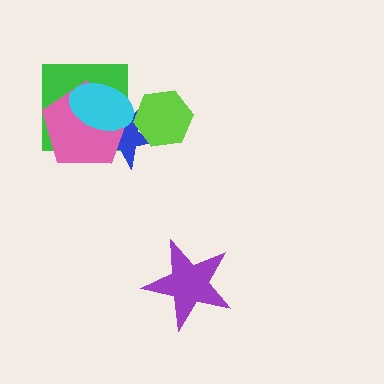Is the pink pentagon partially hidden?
Yes, it is partially covered by another shape.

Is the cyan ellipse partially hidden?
No, no other shape covers it.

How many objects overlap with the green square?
3 objects overlap with the green square.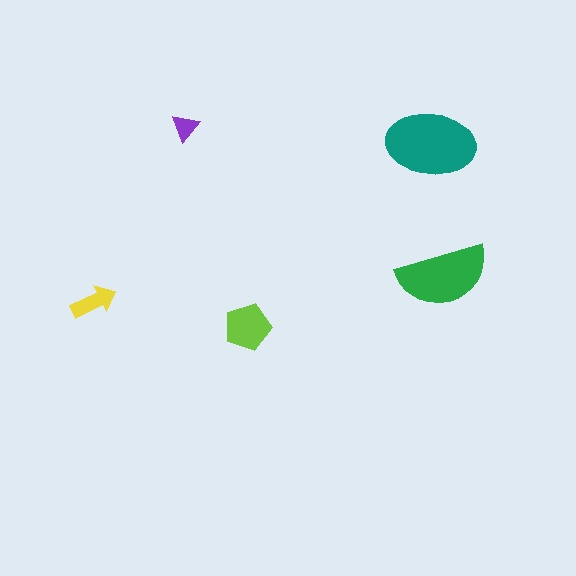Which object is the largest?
The teal ellipse.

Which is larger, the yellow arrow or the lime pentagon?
The lime pentagon.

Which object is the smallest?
The purple triangle.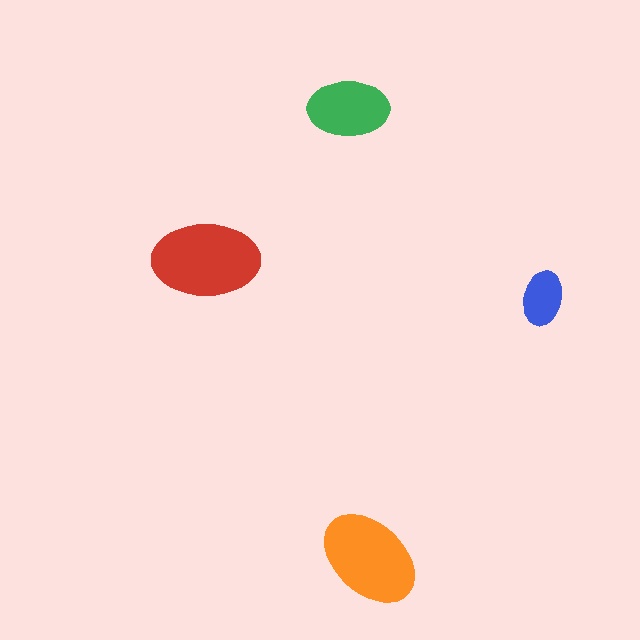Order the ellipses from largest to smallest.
the red one, the orange one, the green one, the blue one.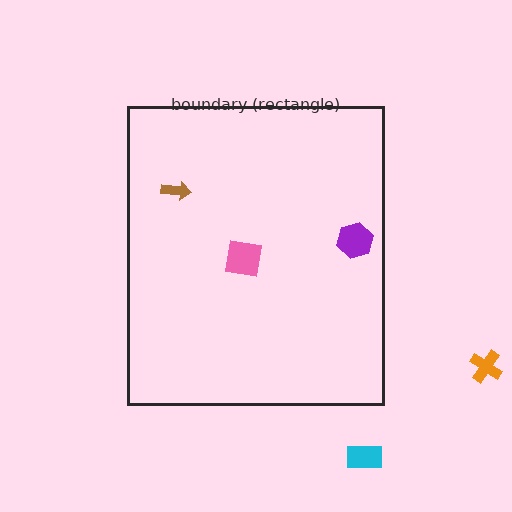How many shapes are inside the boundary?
3 inside, 2 outside.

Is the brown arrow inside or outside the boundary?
Inside.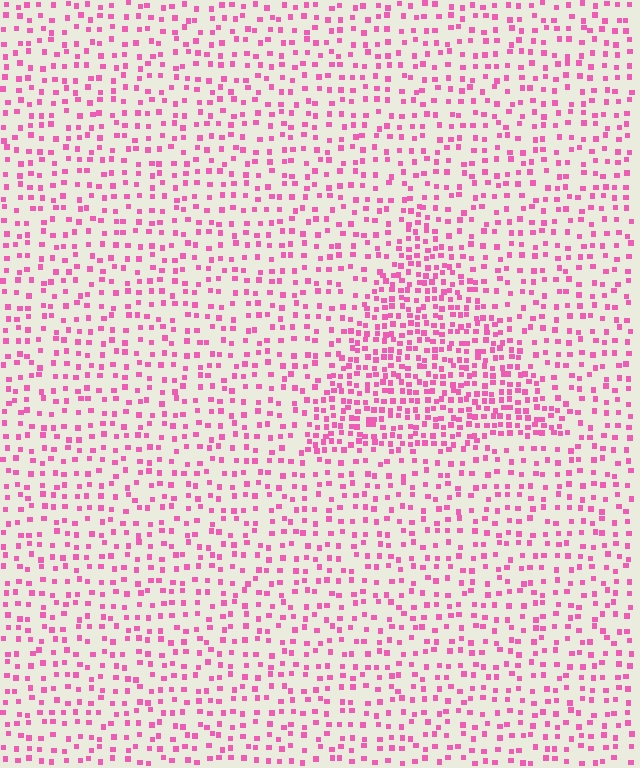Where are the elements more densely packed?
The elements are more densely packed inside the triangle boundary.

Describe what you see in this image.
The image contains small pink elements arranged at two different densities. A triangle-shaped region is visible where the elements are more densely packed than the surrounding area.